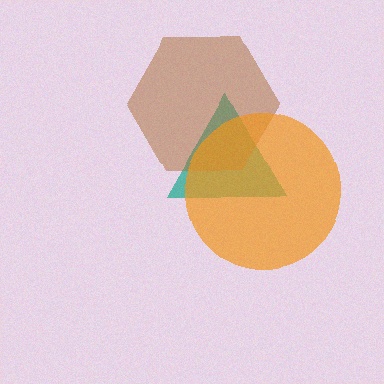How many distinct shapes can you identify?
There are 3 distinct shapes: a teal triangle, a brown hexagon, an orange circle.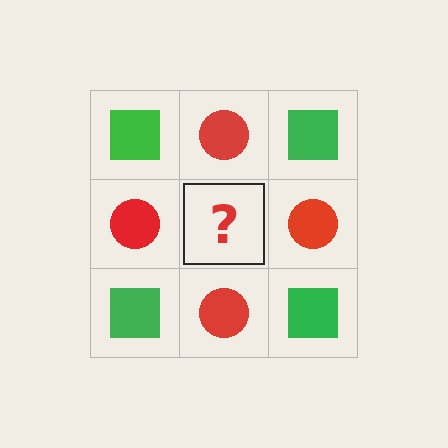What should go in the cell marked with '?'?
The missing cell should contain a green square.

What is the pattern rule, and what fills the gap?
The rule is that it alternates green square and red circle in a checkerboard pattern. The gap should be filled with a green square.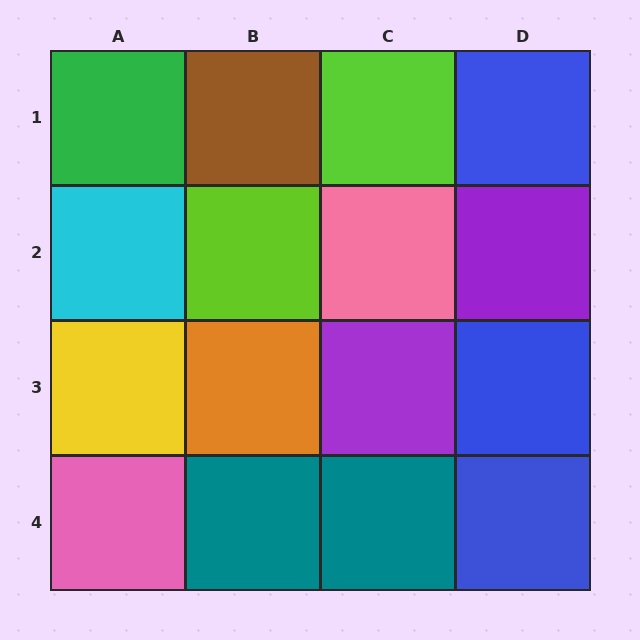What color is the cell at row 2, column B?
Lime.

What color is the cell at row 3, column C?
Purple.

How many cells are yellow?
1 cell is yellow.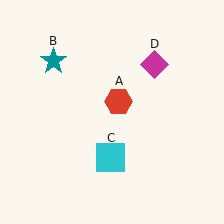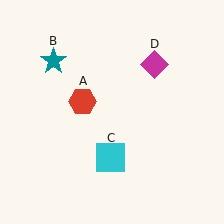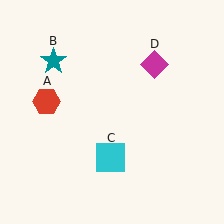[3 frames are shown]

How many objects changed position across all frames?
1 object changed position: red hexagon (object A).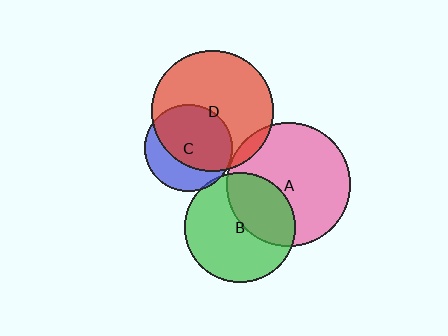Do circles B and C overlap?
Yes.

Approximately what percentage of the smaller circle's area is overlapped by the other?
Approximately 5%.